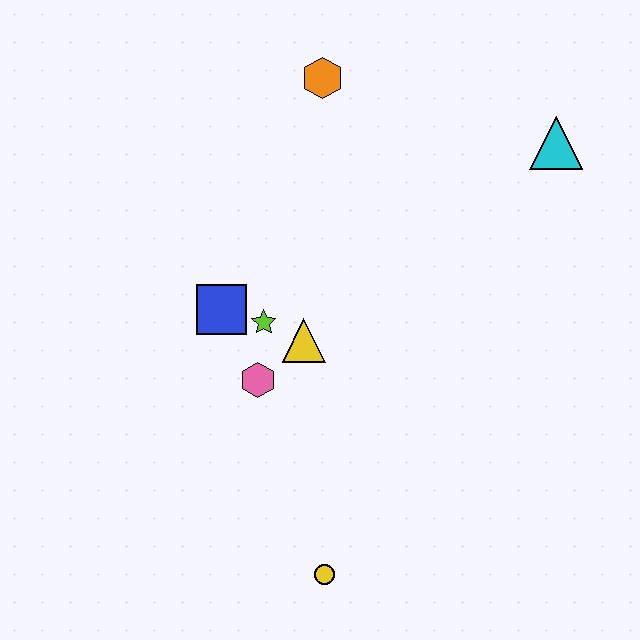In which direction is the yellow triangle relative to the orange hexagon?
The yellow triangle is below the orange hexagon.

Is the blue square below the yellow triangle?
No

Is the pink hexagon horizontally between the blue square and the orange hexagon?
Yes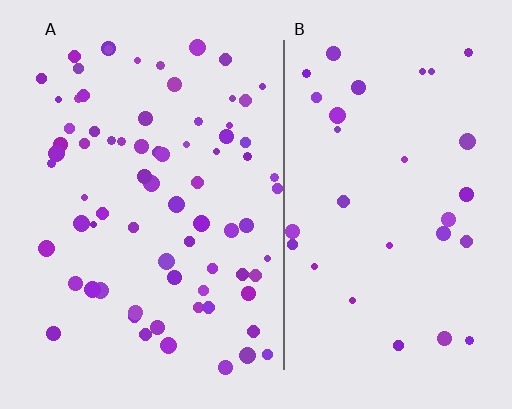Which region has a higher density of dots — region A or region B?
A (the left).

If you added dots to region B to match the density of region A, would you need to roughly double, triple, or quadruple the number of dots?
Approximately double.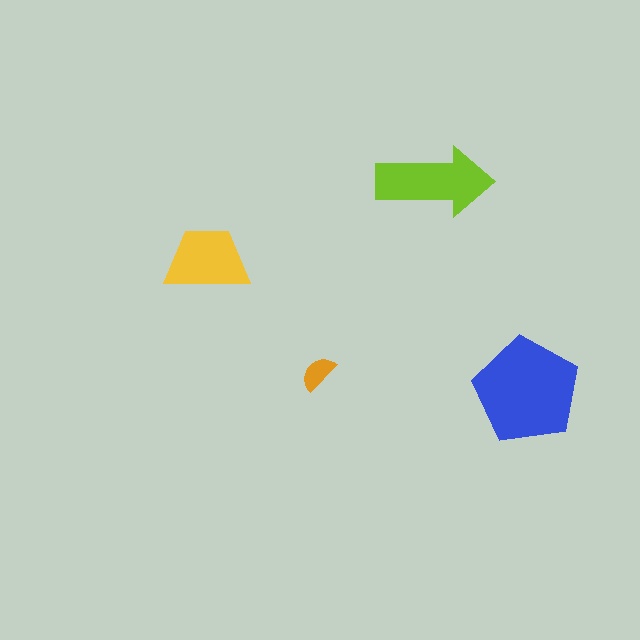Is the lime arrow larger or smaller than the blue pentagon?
Smaller.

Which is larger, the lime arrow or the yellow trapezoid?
The lime arrow.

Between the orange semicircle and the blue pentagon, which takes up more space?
The blue pentagon.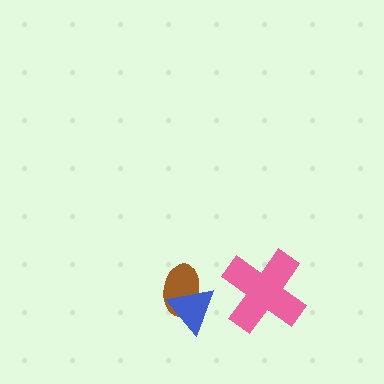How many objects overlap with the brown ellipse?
1 object overlaps with the brown ellipse.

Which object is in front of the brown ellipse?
The blue triangle is in front of the brown ellipse.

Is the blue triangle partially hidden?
No, no other shape covers it.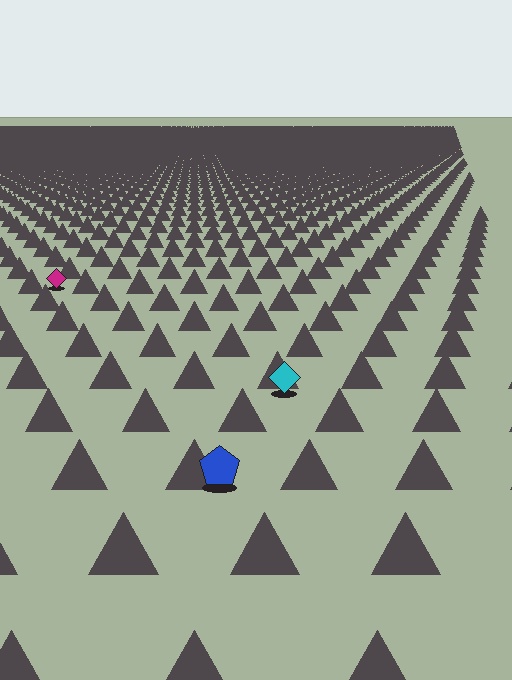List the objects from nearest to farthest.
From nearest to farthest: the blue pentagon, the cyan diamond, the magenta diamond.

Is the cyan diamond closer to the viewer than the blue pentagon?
No. The blue pentagon is closer — you can tell from the texture gradient: the ground texture is coarser near it.